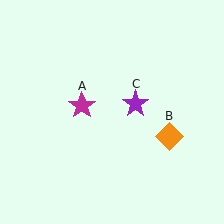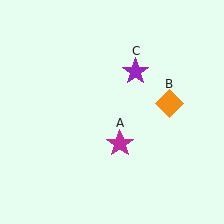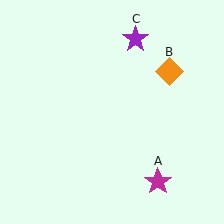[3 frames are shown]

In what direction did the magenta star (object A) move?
The magenta star (object A) moved down and to the right.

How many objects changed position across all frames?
3 objects changed position: magenta star (object A), orange diamond (object B), purple star (object C).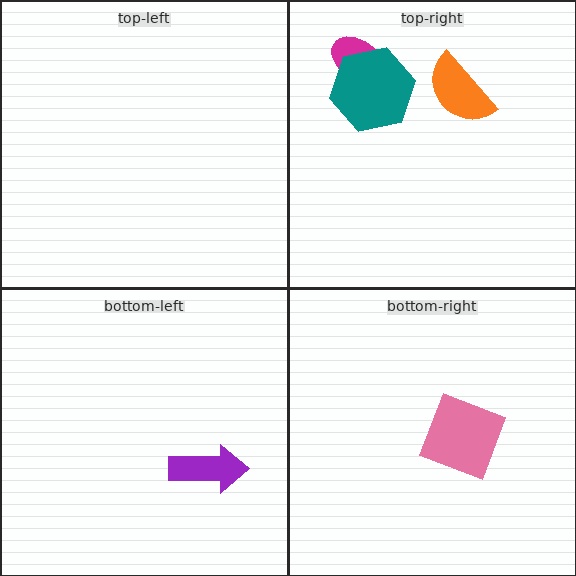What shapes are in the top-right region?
The magenta ellipse, the teal hexagon, the orange semicircle.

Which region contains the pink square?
The bottom-right region.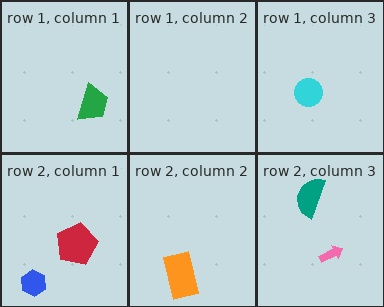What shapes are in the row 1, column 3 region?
The cyan circle.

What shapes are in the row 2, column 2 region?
The orange rectangle.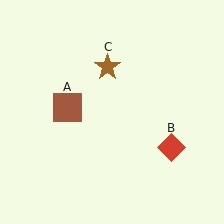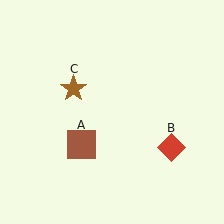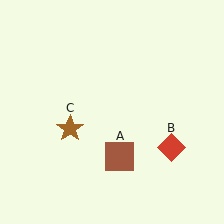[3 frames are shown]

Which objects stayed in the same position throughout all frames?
Red diamond (object B) remained stationary.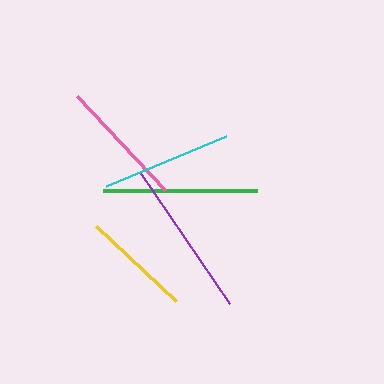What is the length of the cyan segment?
The cyan segment is approximately 130 pixels long.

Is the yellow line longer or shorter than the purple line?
The purple line is longer than the yellow line.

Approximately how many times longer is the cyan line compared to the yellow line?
The cyan line is approximately 1.2 times the length of the yellow line.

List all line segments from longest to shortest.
From longest to shortest: purple, green, cyan, pink, yellow.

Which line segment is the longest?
The purple line is the longest at approximately 160 pixels.